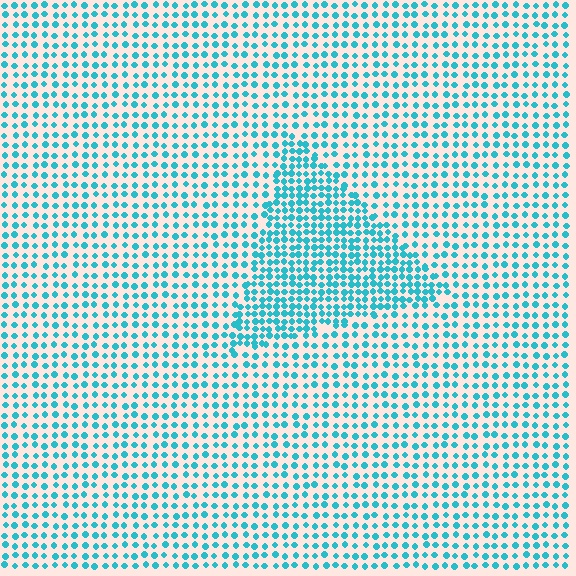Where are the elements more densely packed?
The elements are more densely packed inside the triangle boundary.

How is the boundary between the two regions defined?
The boundary is defined by a change in element density (approximately 1.8x ratio). All elements are the same color, size, and shape.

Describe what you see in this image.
The image contains small cyan elements arranged at two different densities. A triangle-shaped region is visible where the elements are more densely packed than the surrounding area.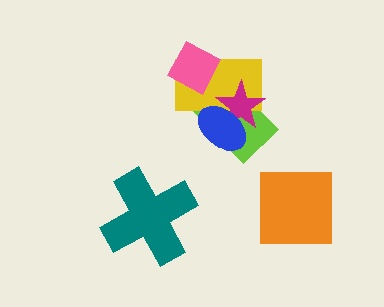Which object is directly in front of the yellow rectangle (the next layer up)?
The magenta star is directly in front of the yellow rectangle.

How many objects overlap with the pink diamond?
1 object overlaps with the pink diamond.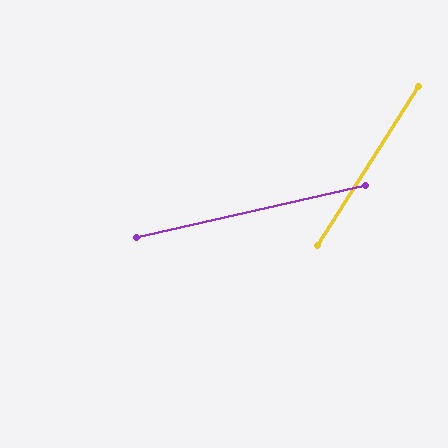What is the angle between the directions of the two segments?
Approximately 45 degrees.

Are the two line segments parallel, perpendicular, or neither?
Neither parallel nor perpendicular — they differ by about 45°.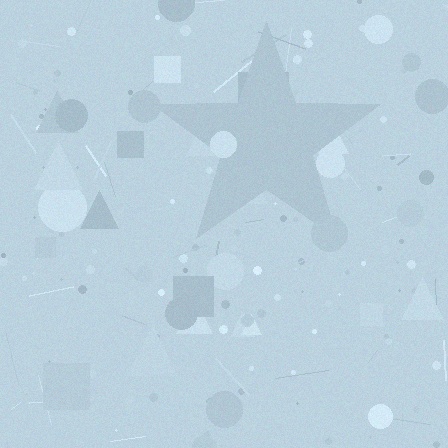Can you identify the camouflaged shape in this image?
The camouflaged shape is a star.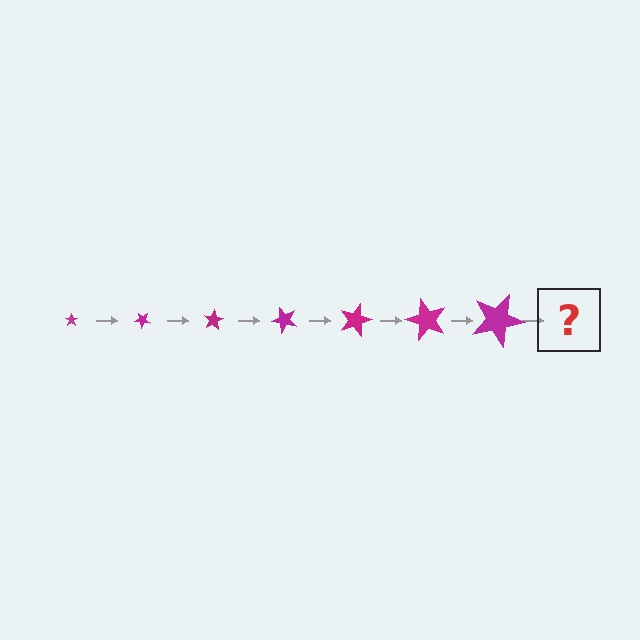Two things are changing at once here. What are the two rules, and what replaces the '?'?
The two rules are that the star grows larger each step and it rotates 40 degrees each step. The '?' should be a star, larger than the previous one and rotated 280 degrees from the start.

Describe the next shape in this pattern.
It should be a star, larger than the previous one and rotated 280 degrees from the start.